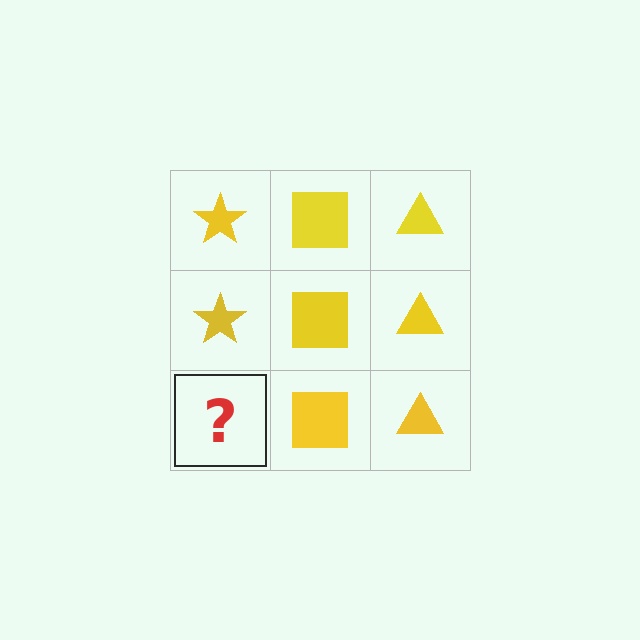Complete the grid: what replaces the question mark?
The question mark should be replaced with a yellow star.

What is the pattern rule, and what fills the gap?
The rule is that each column has a consistent shape. The gap should be filled with a yellow star.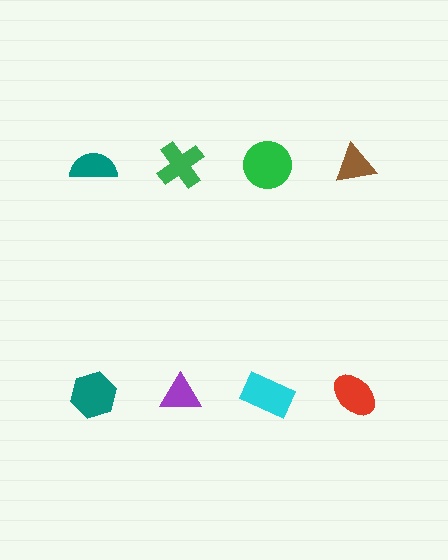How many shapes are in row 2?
4 shapes.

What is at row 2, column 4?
A red ellipse.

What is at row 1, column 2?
A green cross.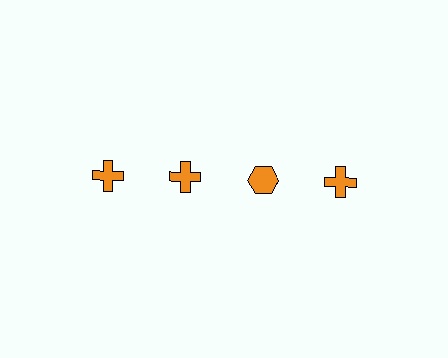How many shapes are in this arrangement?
There are 4 shapes arranged in a grid pattern.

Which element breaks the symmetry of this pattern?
The orange hexagon in the top row, center column breaks the symmetry. All other shapes are orange crosses.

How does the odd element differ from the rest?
It has a different shape: hexagon instead of cross.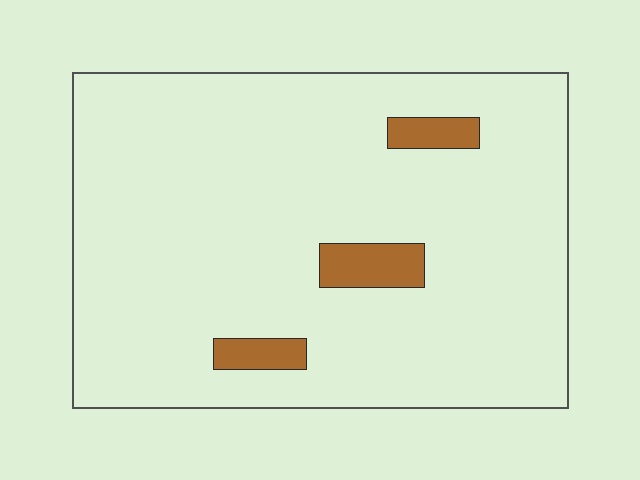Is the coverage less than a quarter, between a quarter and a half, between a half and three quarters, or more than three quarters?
Less than a quarter.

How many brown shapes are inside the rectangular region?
3.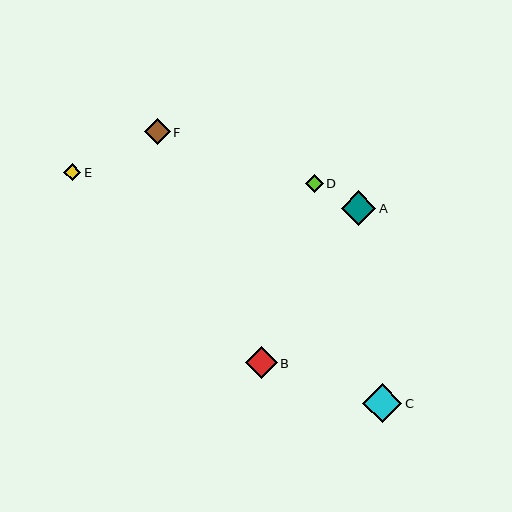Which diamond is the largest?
Diamond C is the largest with a size of approximately 39 pixels.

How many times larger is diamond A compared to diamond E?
Diamond A is approximately 2.0 times the size of diamond E.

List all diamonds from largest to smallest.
From largest to smallest: C, A, B, F, D, E.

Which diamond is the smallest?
Diamond E is the smallest with a size of approximately 17 pixels.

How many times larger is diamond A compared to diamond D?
Diamond A is approximately 2.0 times the size of diamond D.